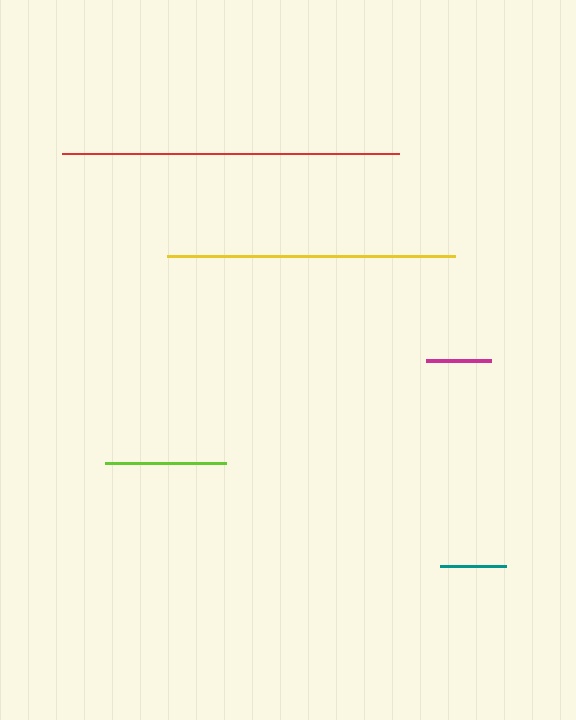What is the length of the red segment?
The red segment is approximately 337 pixels long.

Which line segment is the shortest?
The magenta line is the shortest at approximately 65 pixels.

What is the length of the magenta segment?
The magenta segment is approximately 65 pixels long.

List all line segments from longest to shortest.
From longest to shortest: red, yellow, lime, teal, magenta.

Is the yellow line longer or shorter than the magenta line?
The yellow line is longer than the magenta line.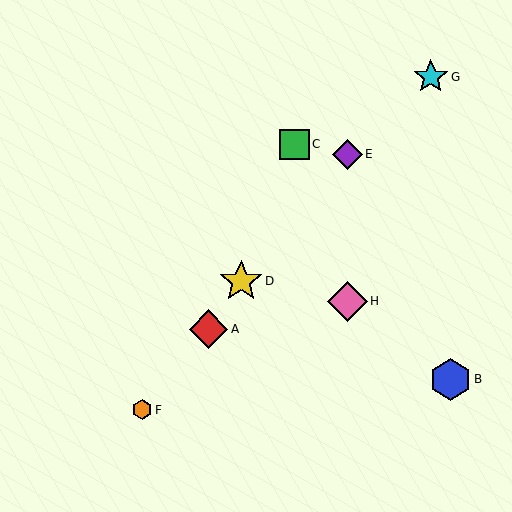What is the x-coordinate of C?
Object C is at x≈295.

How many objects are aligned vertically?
2 objects (E, H) are aligned vertically.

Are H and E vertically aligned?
Yes, both are at x≈347.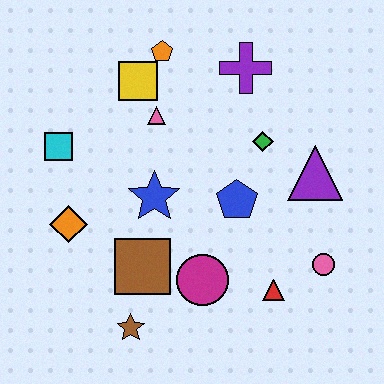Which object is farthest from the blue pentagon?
The cyan square is farthest from the blue pentagon.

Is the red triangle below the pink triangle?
Yes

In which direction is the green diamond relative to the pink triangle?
The green diamond is to the right of the pink triangle.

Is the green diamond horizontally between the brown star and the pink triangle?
No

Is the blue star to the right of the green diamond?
No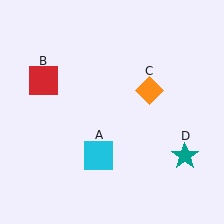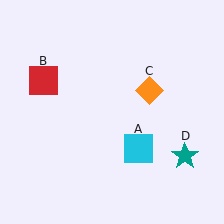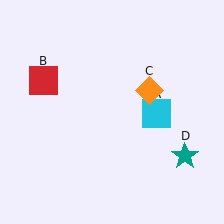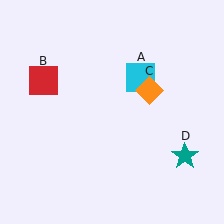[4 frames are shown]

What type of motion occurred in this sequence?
The cyan square (object A) rotated counterclockwise around the center of the scene.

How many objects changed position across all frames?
1 object changed position: cyan square (object A).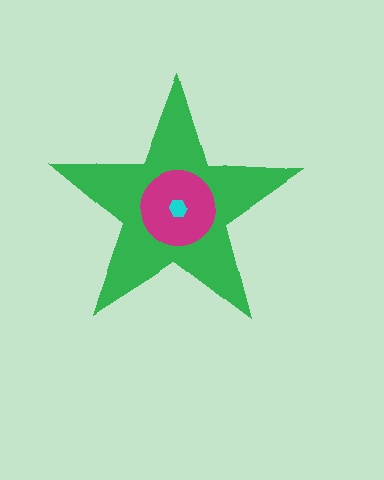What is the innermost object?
The cyan hexagon.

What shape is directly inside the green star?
The magenta circle.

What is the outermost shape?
The green star.